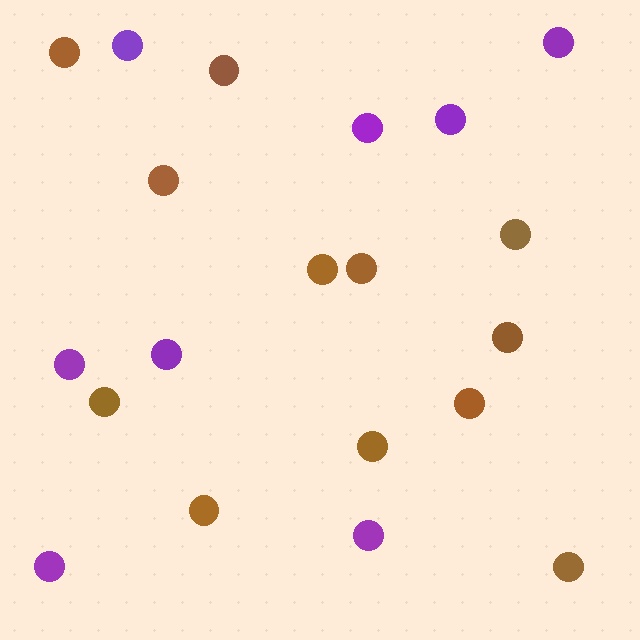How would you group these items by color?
There are 2 groups: one group of brown circles (12) and one group of purple circles (8).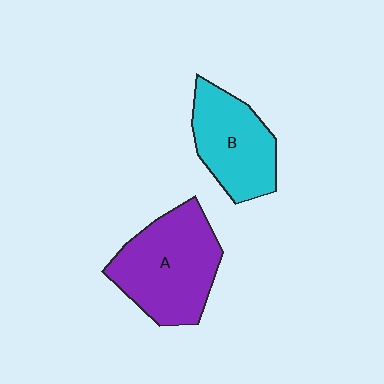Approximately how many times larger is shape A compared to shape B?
Approximately 1.3 times.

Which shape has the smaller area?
Shape B (cyan).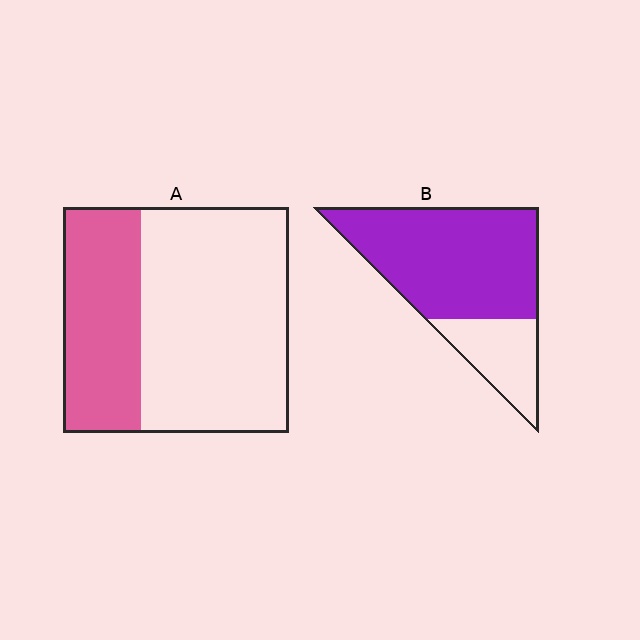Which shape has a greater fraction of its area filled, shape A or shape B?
Shape B.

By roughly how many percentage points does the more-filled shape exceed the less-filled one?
By roughly 40 percentage points (B over A).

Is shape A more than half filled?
No.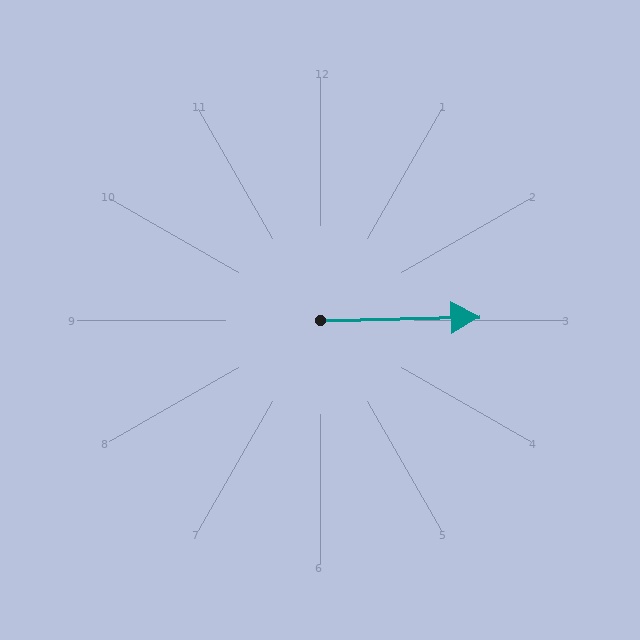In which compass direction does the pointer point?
East.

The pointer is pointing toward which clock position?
Roughly 3 o'clock.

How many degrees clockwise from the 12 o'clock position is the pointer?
Approximately 89 degrees.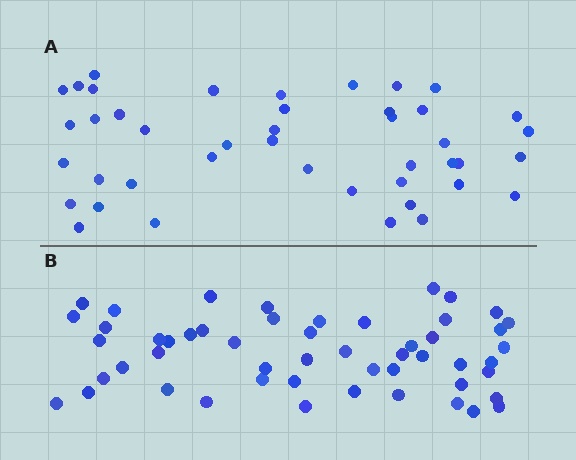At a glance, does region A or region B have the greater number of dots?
Region B (the bottom region) has more dots.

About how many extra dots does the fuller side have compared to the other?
Region B has roughly 8 or so more dots than region A.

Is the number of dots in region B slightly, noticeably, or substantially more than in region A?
Region B has only slightly more — the two regions are fairly close. The ratio is roughly 1.2 to 1.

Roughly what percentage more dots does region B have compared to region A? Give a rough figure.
About 20% more.